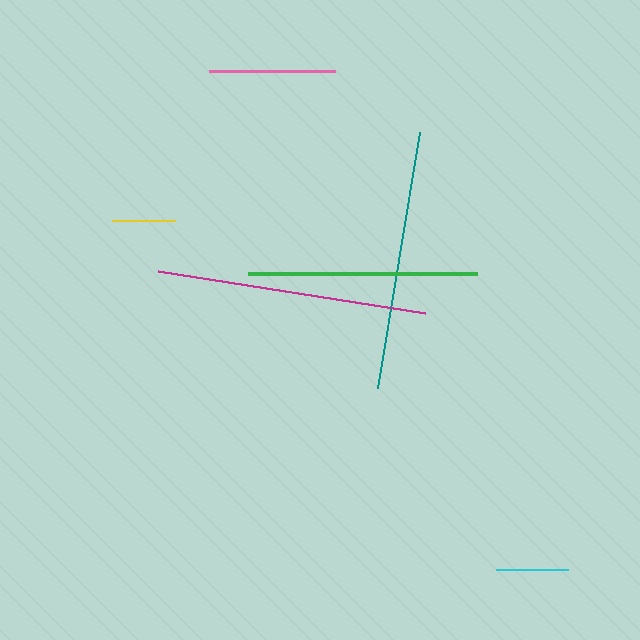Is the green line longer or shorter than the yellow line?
The green line is longer than the yellow line.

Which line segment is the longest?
The magenta line is the longest at approximately 270 pixels.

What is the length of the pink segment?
The pink segment is approximately 127 pixels long.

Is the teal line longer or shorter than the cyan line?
The teal line is longer than the cyan line.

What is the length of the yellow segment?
The yellow segment is approximately 63 pixels long.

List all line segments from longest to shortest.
From longest to shortest: magenta, teal, green, pink, cyan, yellow.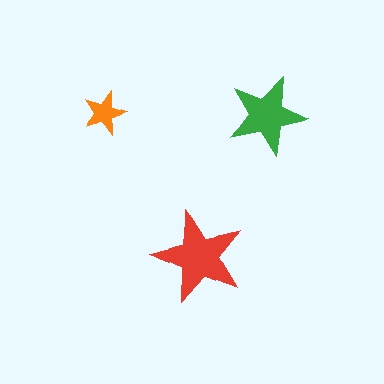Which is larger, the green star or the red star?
The red one.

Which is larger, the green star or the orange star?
The green one.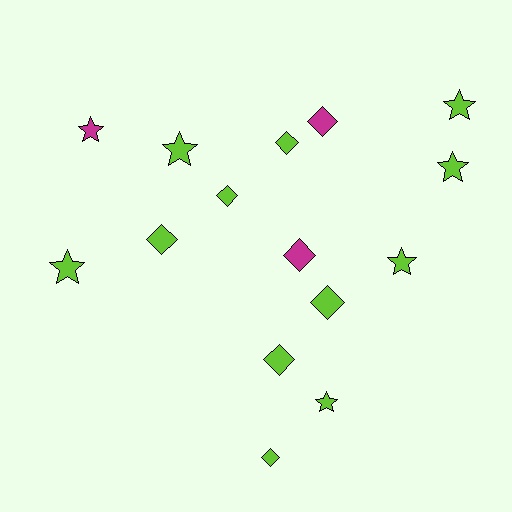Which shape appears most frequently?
Diamond, with 8 objects.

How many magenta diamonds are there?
There are 2 magenta diamonds.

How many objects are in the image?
There are 15 objects.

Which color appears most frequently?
Lime, with 12 objects.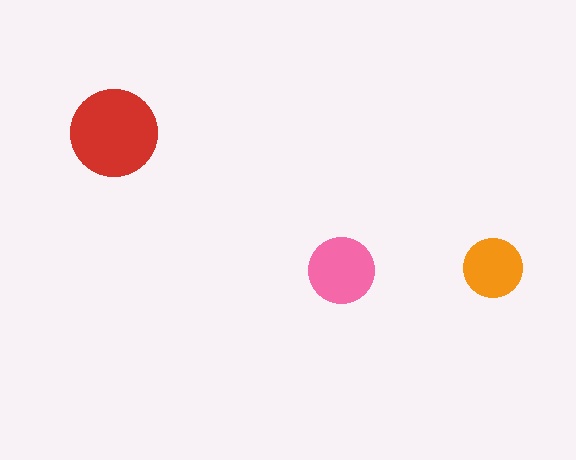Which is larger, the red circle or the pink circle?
The red one.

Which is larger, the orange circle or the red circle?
The red one.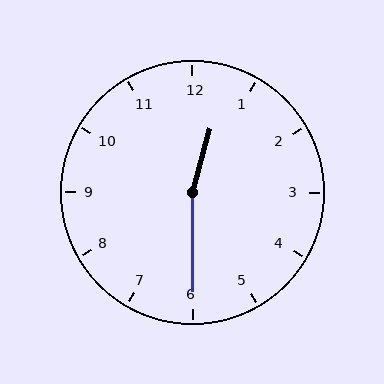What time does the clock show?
12:30.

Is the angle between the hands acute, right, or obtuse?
It is obtuse.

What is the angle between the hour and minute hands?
Approximately 165 degrees.